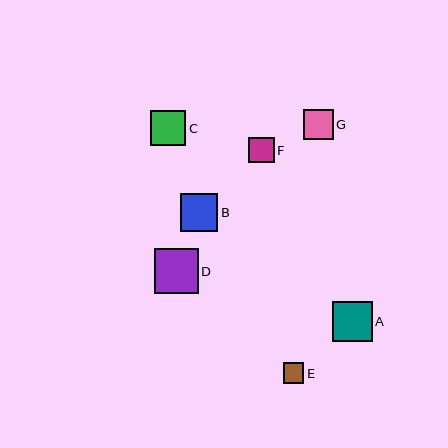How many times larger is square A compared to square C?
Square A is approximately 1.1 times the size of square C.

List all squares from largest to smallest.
From largest to smallest: D, A, B, C, G, F, E.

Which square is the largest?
Square D is the largest with a size of approximately 44 pixels.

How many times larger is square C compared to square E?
Square C is approximately 1.7 times the size of square E.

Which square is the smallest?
Square E is the smallest with a size of approximately 21 pixels.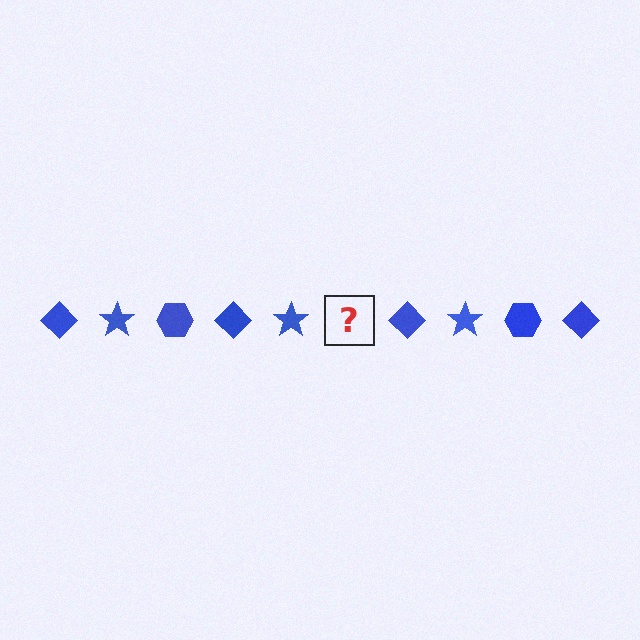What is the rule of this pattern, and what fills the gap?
The rule is that the pattern cycles through diamond, star, hexagon shapes in blue. The gap should be filled with a blue hexagon.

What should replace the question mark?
The question mark should be replaced with a blue hexagon.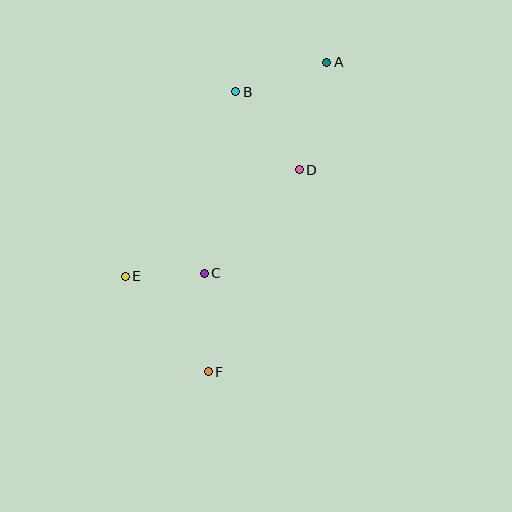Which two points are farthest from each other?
Points A and F are farthest from each other.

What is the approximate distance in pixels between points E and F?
The distance between E and F is approximately 127 pixels.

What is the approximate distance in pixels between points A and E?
The distance between A and E is approximately 294 pixels.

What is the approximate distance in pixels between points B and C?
The distance between B and C is approximately 184 pixels.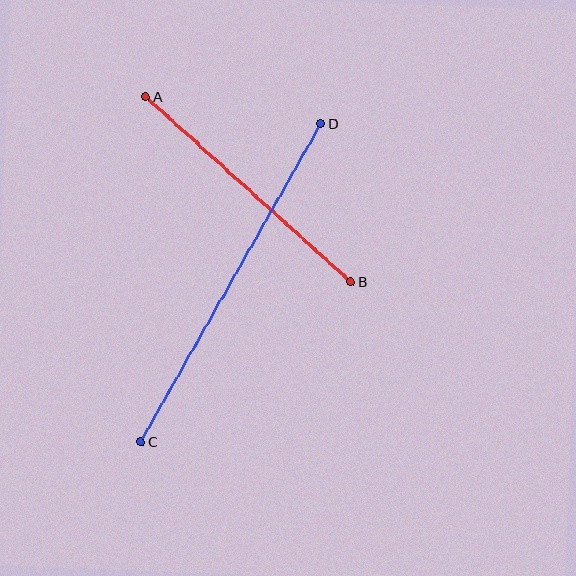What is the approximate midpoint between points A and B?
The midpoint is at approximately (249, 189) pixels.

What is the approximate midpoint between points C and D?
The midpoint is at approximately (231, 283) pixels.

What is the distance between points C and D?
The distance is approximately 366 pixels.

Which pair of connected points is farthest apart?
Points C and D are farthest apart.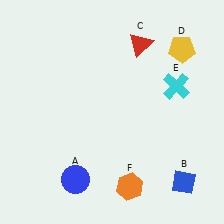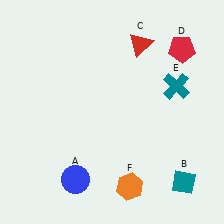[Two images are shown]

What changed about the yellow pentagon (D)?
In Image 1, D is yellow. In Image 2, it changed to red.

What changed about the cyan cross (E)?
In Image 1, E is cyan. In Image 2, it changed to teal.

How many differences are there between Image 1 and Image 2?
There are 3 differences between the two images.